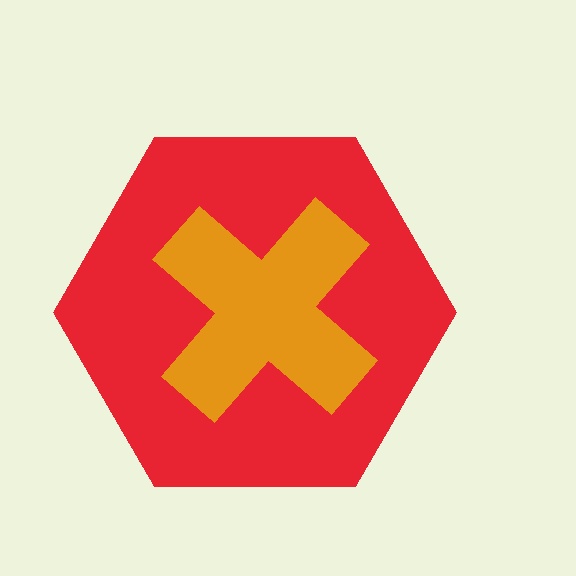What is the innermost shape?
The orange cross.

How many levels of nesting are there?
2.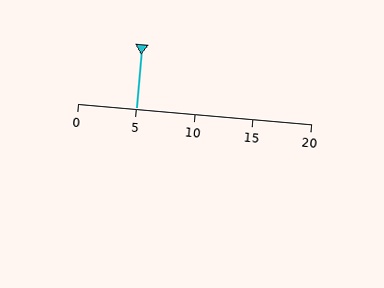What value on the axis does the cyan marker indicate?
The marker indicates approximately 5.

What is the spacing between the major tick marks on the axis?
The major ticks are spaced 5 apart.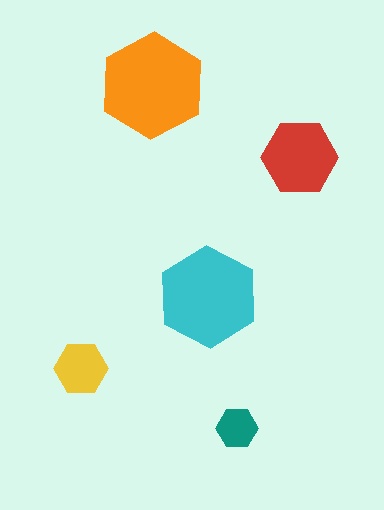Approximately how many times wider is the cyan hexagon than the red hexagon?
About 1.5 times wider.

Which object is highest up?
The orange hexagon is topmost.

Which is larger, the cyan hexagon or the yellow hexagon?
The cyan one.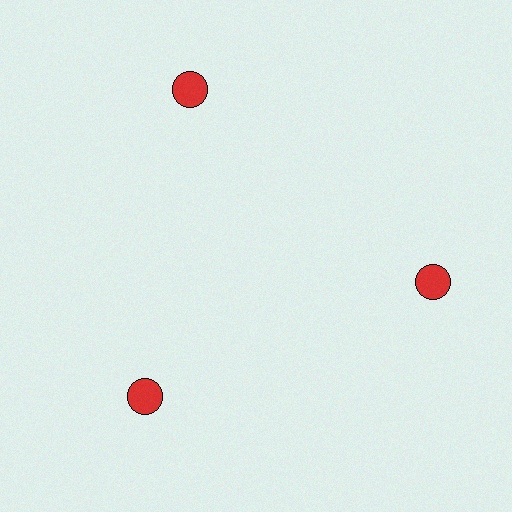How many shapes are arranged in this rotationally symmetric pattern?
There are 3 shapes, arranged in 3 groups of 1.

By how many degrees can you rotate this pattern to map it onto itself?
The pattern maps onto itself every 120 degrees of rotation.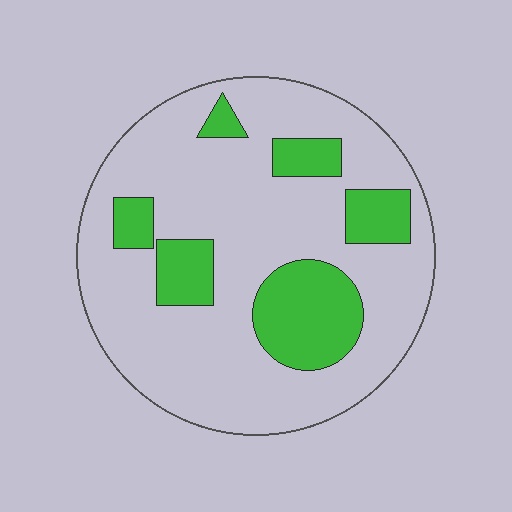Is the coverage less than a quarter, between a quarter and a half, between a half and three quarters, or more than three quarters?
Less than a quarter.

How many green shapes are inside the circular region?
6.